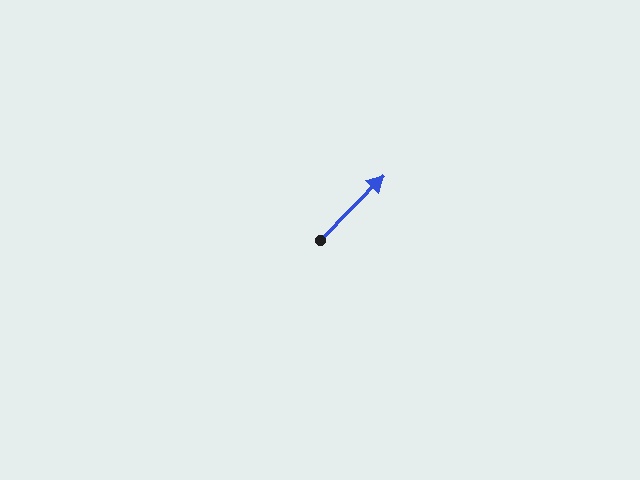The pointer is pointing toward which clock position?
Roughly 1 o'clock.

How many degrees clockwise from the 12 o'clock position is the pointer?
Approximately 45 degrees.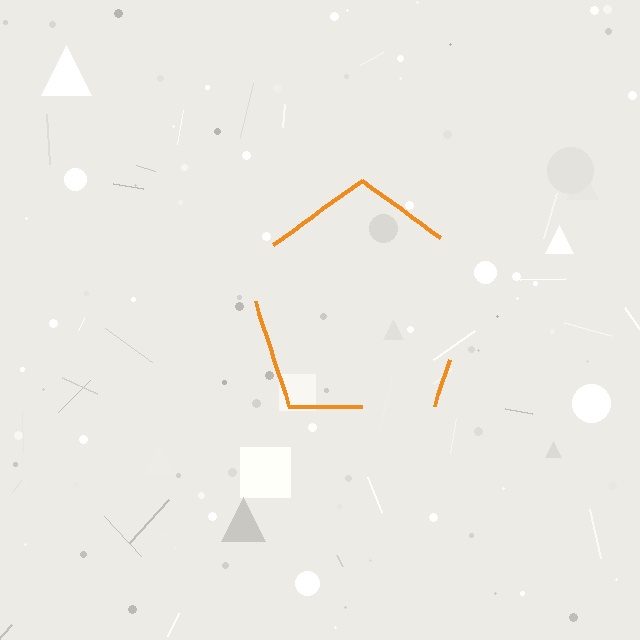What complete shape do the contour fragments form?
The contour fragments form a pentagon.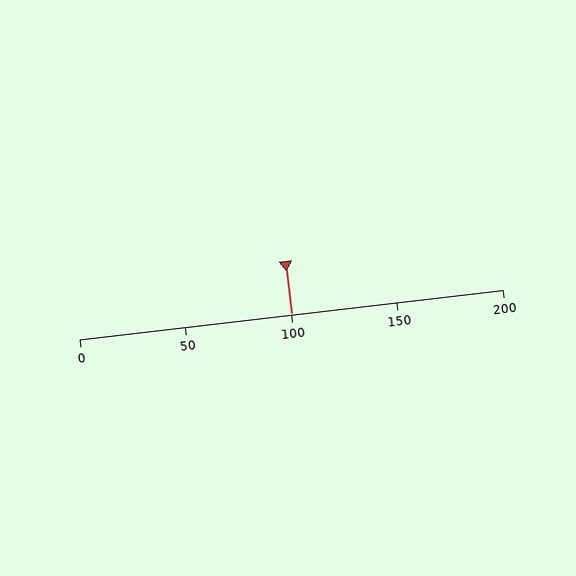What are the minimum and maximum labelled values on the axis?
The axis runs from 0 to 200.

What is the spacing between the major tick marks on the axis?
The major ticks are spaced 50 apart.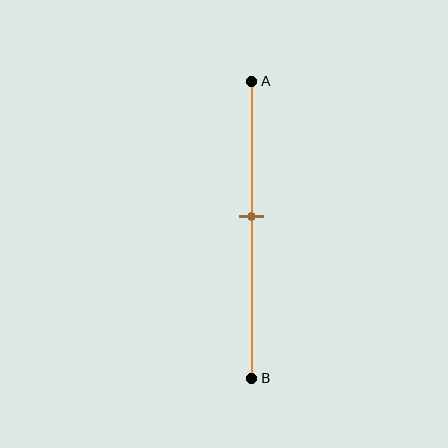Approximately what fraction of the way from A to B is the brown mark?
The brown mark is approximately 45% of the way from A to B.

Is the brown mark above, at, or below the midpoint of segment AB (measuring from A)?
The brown mark is above the midpoint of segment AB.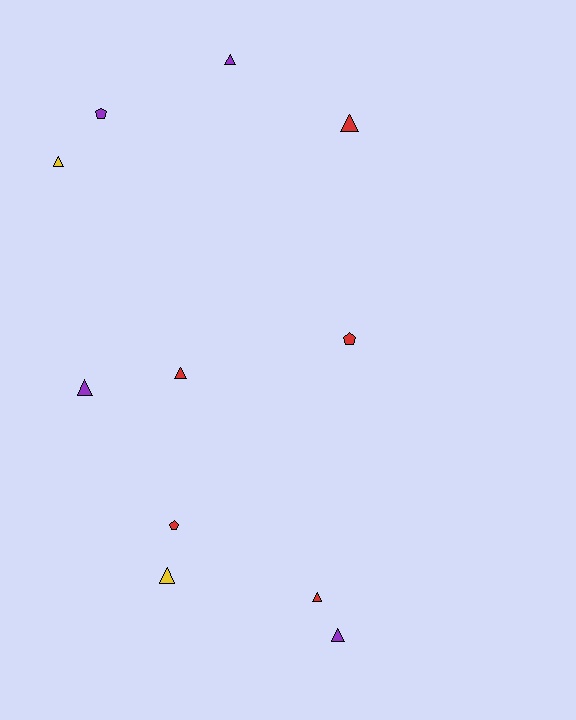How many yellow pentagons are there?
There are no yellow pentagons.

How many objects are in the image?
There are 11 objects.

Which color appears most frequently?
Red, with 5 objects.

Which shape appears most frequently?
Triangle, with 8 objects.